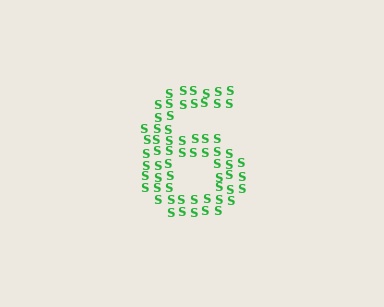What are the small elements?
The small elements are letter S's.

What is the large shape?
The large shape is the digit 6.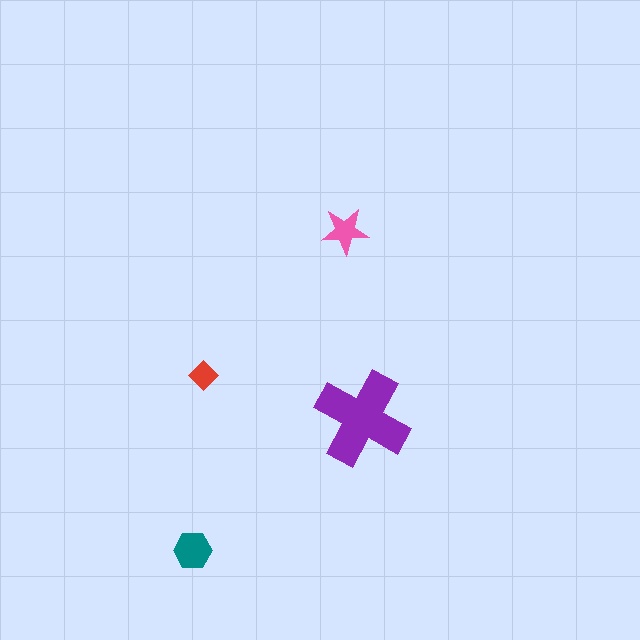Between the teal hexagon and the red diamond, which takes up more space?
The teal hexagon.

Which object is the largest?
The purple cross.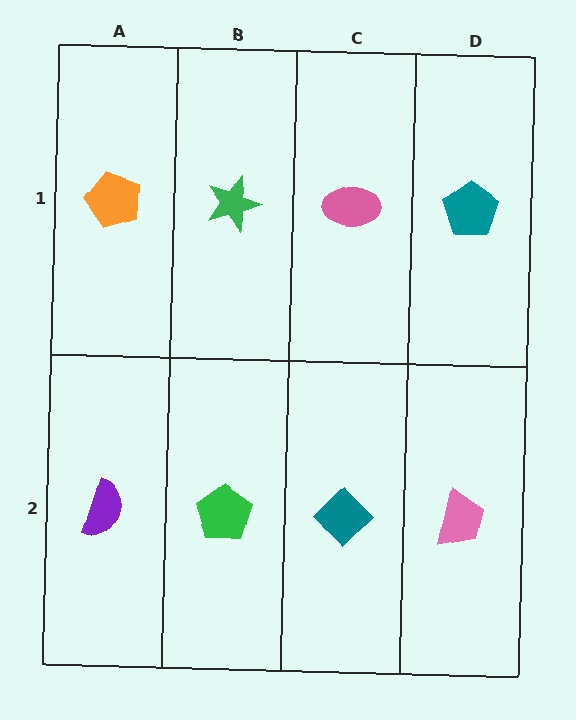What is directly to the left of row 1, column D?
A pink ellipse.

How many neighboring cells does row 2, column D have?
2.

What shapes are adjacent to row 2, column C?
A pink ellipse (row 1, column C), a green pentagon (row 2, column B), a pink trapezoid (row 2, column D).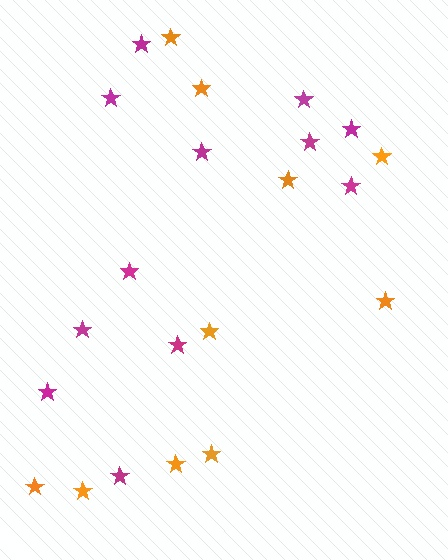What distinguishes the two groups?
There are 2 groups: one group of magenta stars (12) and one group of orange stars (10).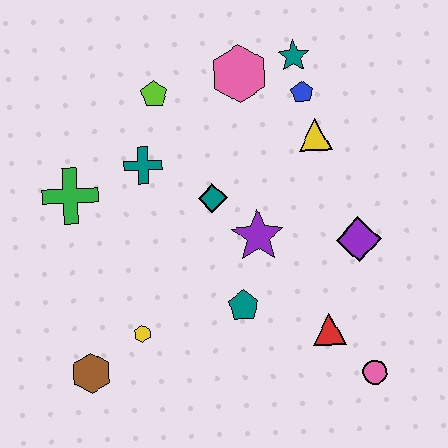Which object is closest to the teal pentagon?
The purple star is closest to the teal pentagon.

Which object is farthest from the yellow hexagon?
The teal star is farthest from the yellow hexagon.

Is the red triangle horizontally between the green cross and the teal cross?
No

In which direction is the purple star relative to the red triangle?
The purple star is above the red triangle.